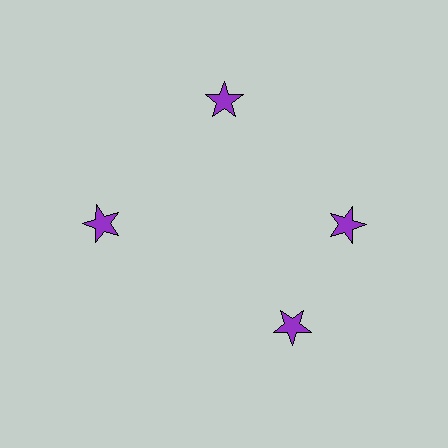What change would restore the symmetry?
The symmetry would be restored by rotating it back into even spacing with its neighbors so that all 4 stars sit at equal angles and equal distance from the center.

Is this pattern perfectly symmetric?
No. The 4 purple stars are arranged in a ring, but one element near the 6 o'clock position is rotated out of alignment along the ring, breaking the 4-fold rotational symmetry.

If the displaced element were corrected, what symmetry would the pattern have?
It would have 4-fold rotational symmetry — the pattern would map onto itself every 90 degrees.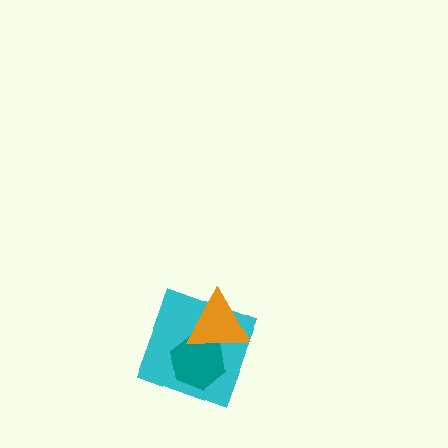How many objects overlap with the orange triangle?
2 objects overlap with the orange triangle.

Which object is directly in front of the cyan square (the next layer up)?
The teal hexagon is directly in front of the cyan square.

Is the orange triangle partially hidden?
No, no other shape covers it.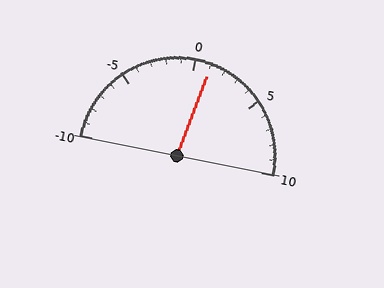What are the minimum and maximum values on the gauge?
The gauge ranges from -10 to 10.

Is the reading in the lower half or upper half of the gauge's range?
The reading is in the upper half of the range (-10 to 10).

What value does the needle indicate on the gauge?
The needle indicates approximately 1.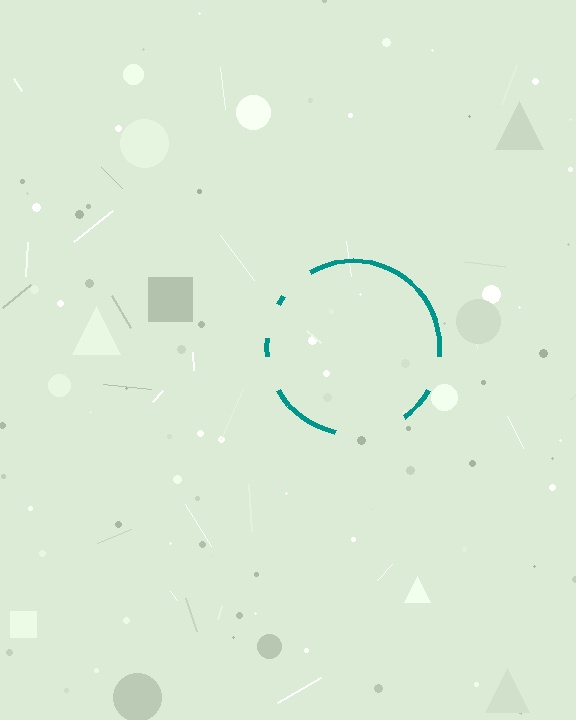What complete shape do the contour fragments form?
The contour fragments form a circle.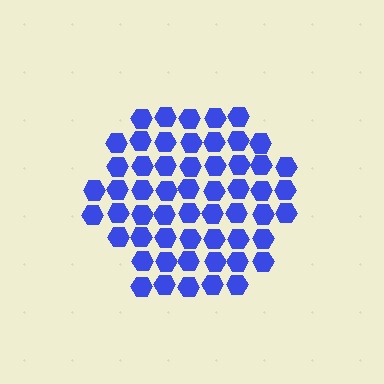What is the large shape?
The large shape is a hexagon.